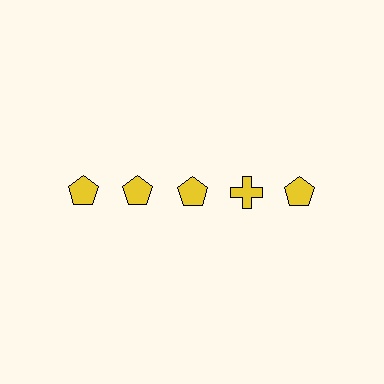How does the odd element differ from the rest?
It has a different shape: cross instead of pentagon.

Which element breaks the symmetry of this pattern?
The yellow cross in the top row, second from right column breaks the symmetry. All other shapes are yellow pentagons.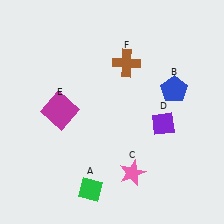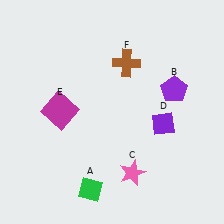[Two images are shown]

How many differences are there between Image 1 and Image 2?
There is 1 difference between the two images.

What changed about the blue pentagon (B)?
In Image 1, B is blue. In Image 2, it changed to purple.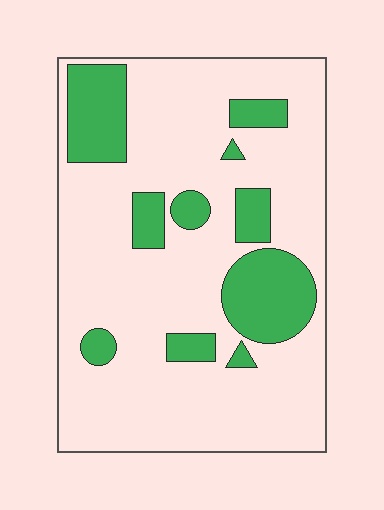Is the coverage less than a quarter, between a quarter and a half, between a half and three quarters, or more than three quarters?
Less than a quarter.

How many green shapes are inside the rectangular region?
10.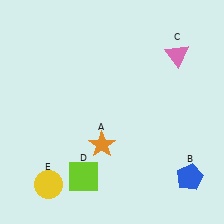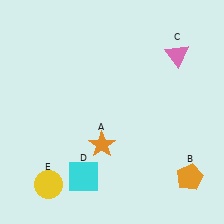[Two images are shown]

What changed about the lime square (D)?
In Image 1, D is lime. In Image 2, it changed to cyan.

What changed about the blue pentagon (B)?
In Image 1, B is blue. In Image 2, it changed to orange.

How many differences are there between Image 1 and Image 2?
There are 2 differences between the two images.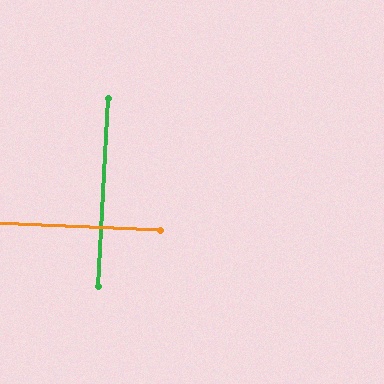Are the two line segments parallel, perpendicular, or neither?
Perpendicular — they meet at approximately 89°.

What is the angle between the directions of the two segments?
Approximately 89 degrees.